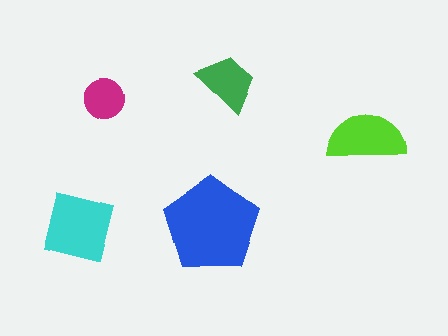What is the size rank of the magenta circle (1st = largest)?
5th.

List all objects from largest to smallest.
The blue pentagon, the cyan square, the lime semicircle, the green trapezoid, the magenta circle.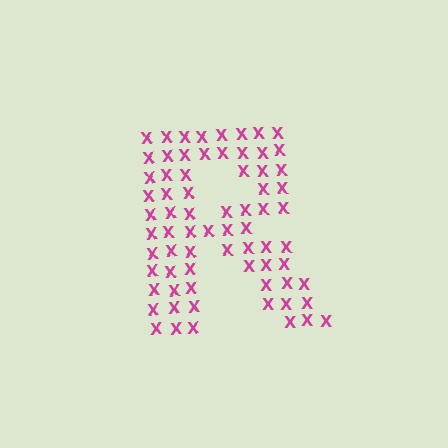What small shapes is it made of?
It is made of small letter X's.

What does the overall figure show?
The overall figure shows the letter R.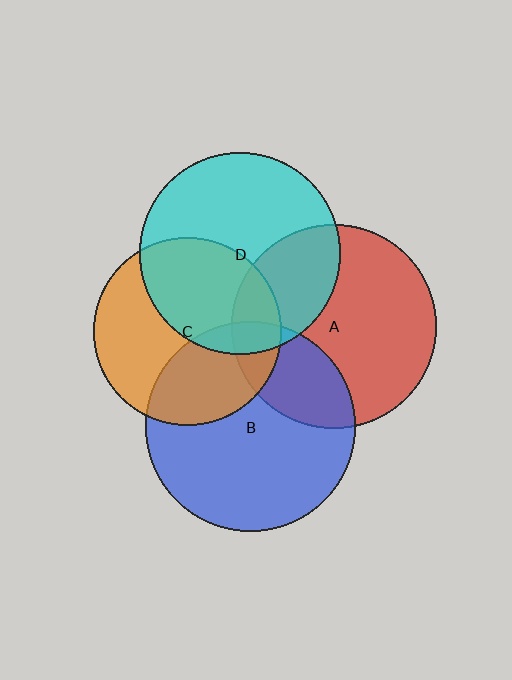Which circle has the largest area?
Circle B (blue).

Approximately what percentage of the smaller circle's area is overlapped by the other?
Approximately 35%.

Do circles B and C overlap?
Yes.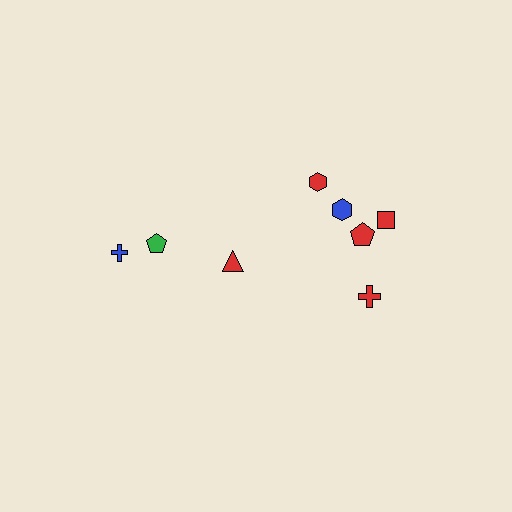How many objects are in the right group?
There are 5 objects.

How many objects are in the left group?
There are 3 objects.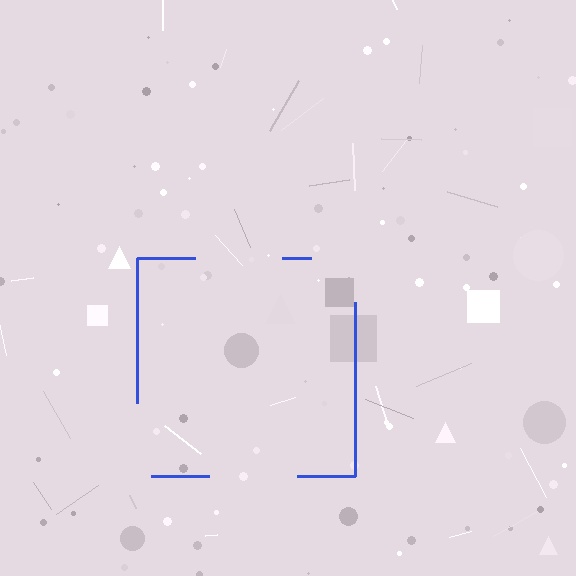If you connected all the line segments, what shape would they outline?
They would outline a square.